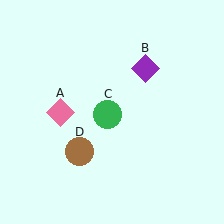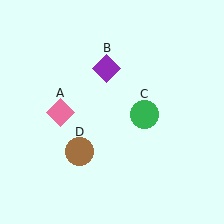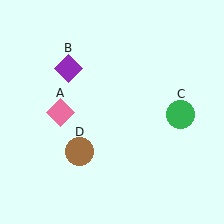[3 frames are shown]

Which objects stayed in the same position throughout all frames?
Pink diamond (object A) and brown circle (object D) remained stationary.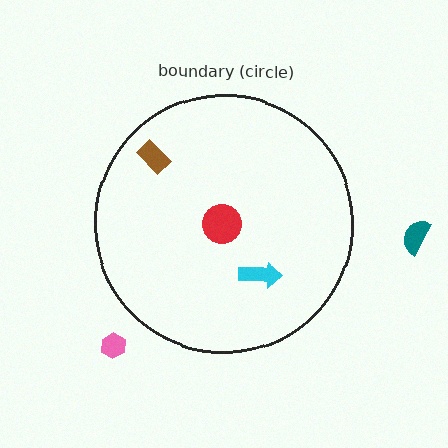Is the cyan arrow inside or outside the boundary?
Inside.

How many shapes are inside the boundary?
3 inside, 2 outside.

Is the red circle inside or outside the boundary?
Inside.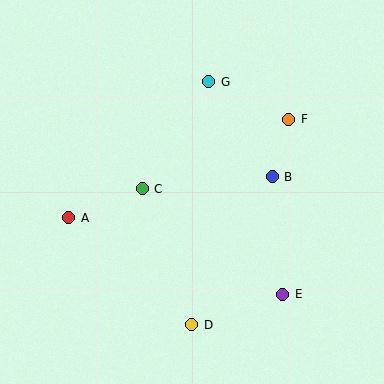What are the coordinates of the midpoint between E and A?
The midpoint between E and A is at (176, 256).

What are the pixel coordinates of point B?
Point B is at (272, 177).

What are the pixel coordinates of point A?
Point A is at (69, 218).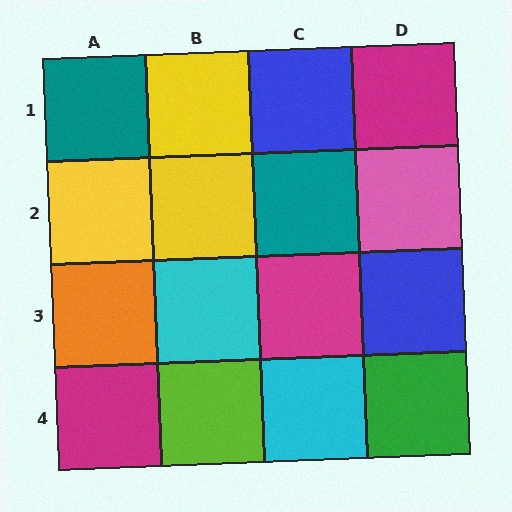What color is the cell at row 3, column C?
Magenta.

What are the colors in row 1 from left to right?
Teal, yellow, blue, magenta.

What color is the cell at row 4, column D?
Green.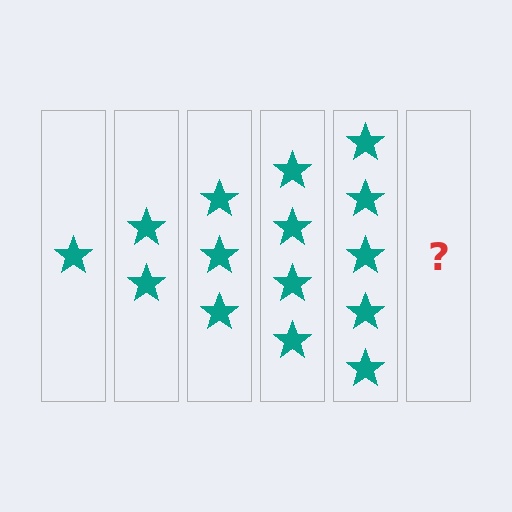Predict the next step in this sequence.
The next step is 6 stars.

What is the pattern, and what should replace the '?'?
The pattern is that each step adds one more star. The '?' should be 6 stars.